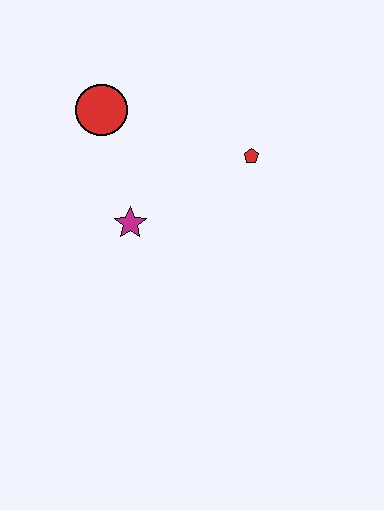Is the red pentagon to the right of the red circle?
Yes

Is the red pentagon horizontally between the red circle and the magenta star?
No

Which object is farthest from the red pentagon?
The red circle is farthest from the red pentagon.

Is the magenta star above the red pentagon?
No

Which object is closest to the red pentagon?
The magenta star is closest to the red pentagon.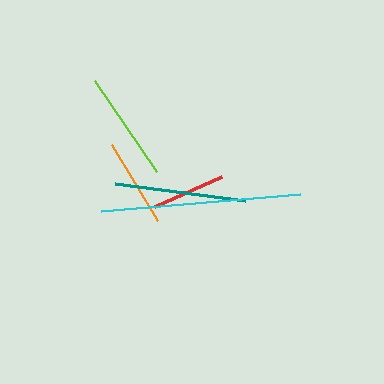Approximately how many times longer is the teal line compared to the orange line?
The teal line is approximately 1.5 times the length of the orange line.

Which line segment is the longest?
The cyan line is the longest at approximately 199 pixels.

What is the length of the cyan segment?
The cyan segment is approximately 199 pixels long.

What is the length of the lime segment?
The lime segment is approximately 110 pixels long.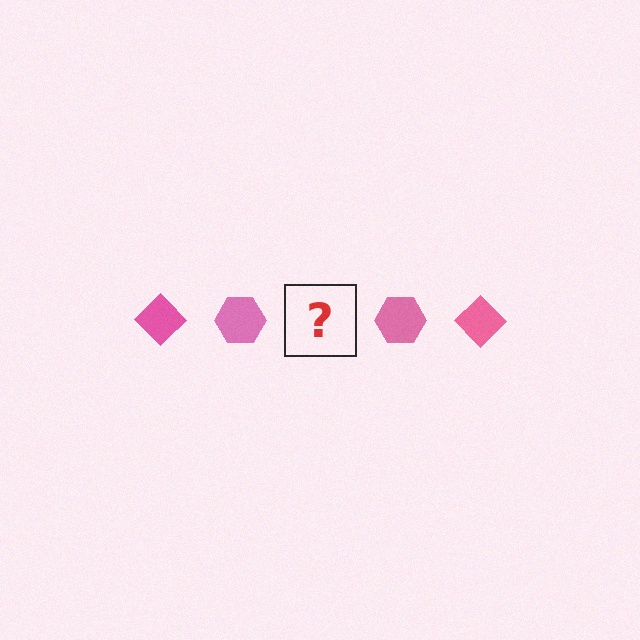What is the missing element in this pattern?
The missing element is a pink diamond.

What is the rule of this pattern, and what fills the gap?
The rule is that the pattern cycles through diamond, hexagon shapes in pink. The gap should be filled with a pink diamond.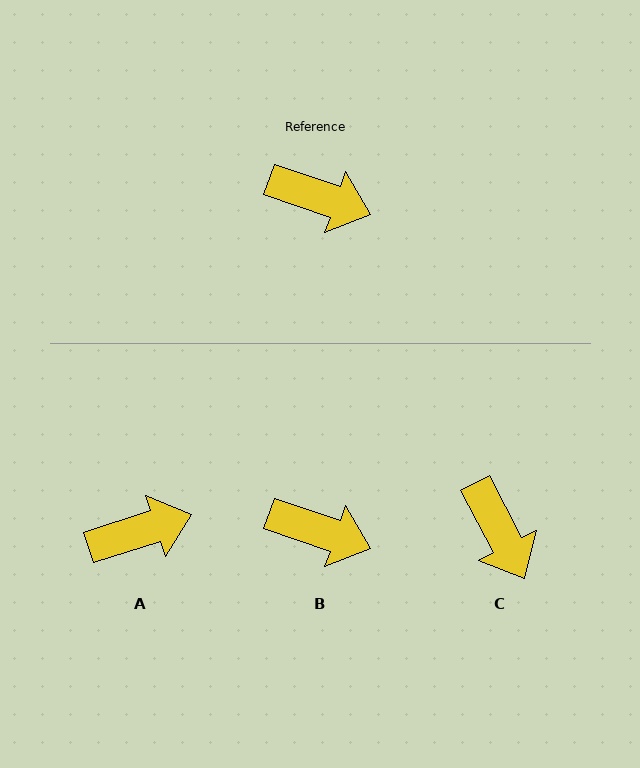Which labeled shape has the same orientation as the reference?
B.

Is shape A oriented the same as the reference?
No, it is off by about 37 degrees.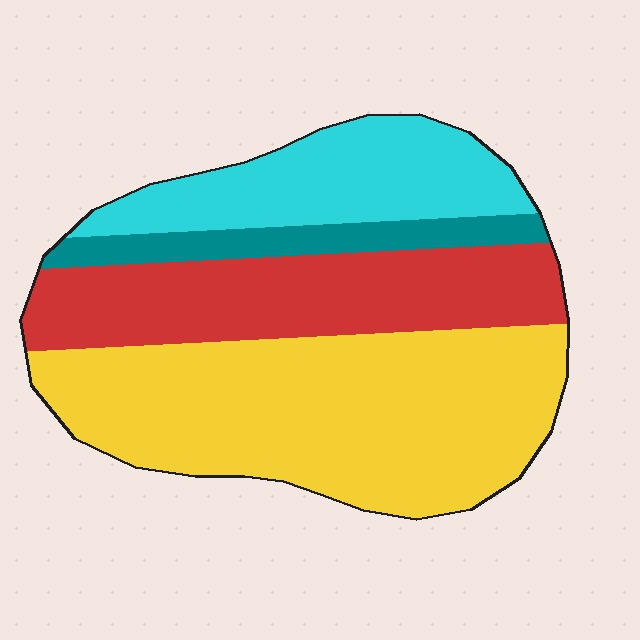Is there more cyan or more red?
Red.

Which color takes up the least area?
Teal, at roughly 10%.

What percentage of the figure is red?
Red covers around 25% of the figure.